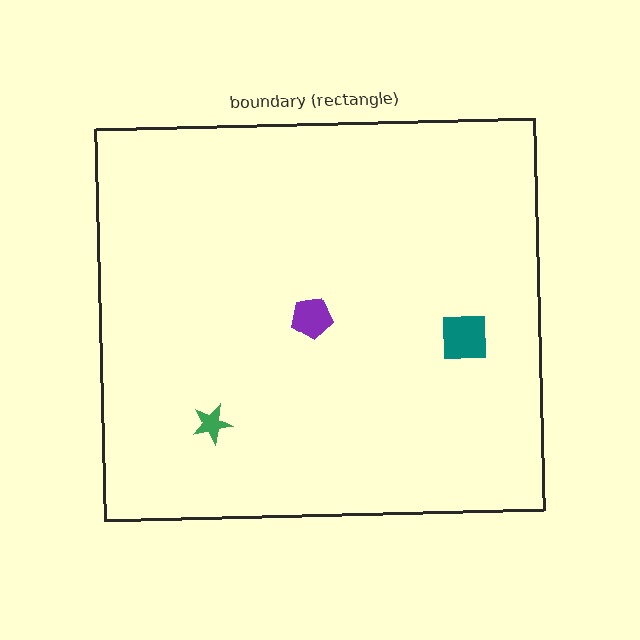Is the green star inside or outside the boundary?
Inside.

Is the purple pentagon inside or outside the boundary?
Inside.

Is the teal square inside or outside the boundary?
Inside.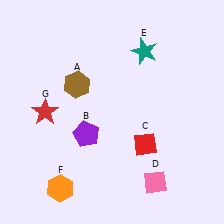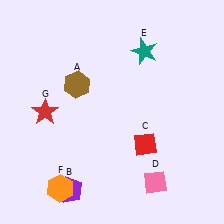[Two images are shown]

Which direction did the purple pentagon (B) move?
The purple pentagon (B) moved down.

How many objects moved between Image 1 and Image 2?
1 object moved between the two images.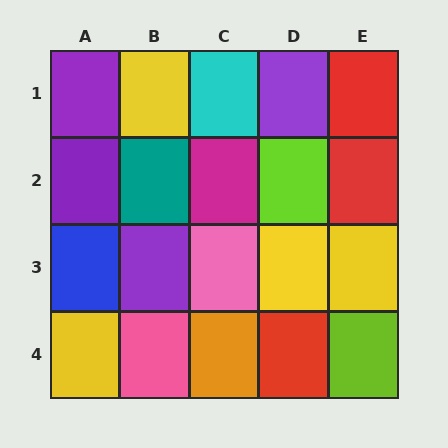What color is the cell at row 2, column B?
Teal.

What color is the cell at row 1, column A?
Purple.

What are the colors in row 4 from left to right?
Yellow, pink, orange, red, lime.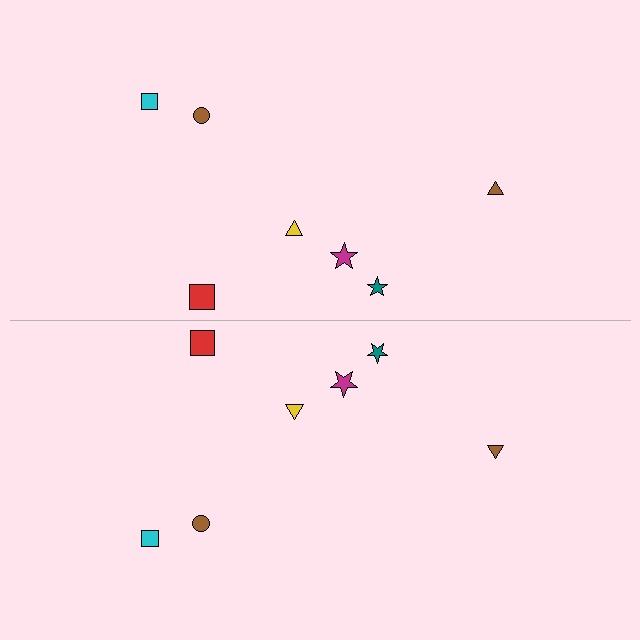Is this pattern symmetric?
Yes, this pattern has bilateral (reflection) symmetry.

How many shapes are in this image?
There are 14 shapes in this image.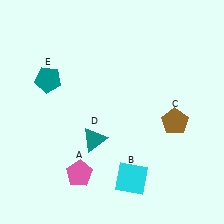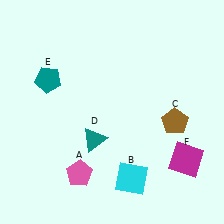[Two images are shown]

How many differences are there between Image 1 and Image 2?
There is 1 difference between the two images.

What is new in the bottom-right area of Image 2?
A magenta square (F) was added in the bottom-right area of Image 2.